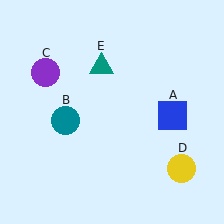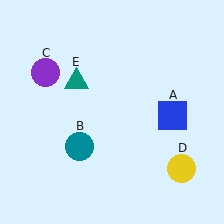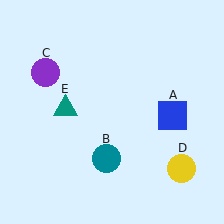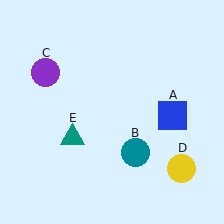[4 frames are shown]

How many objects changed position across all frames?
2 objects changed position: teal circle (object B), teal triangle (object E).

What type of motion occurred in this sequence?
The teal circle (object B), teal triangle (object E) rotated counterclockwise around the center of the scene.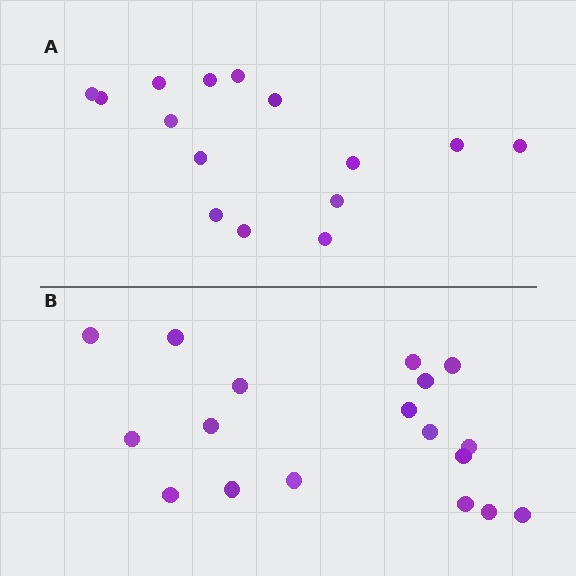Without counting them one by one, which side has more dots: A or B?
Region B (the bottom region) has more dots.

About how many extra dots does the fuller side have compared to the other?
Region B has just a few more — roughly 2 or 3 more dots than region A.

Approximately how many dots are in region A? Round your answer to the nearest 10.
About 20 dots. (The exact count is 15, which rounds to 20.)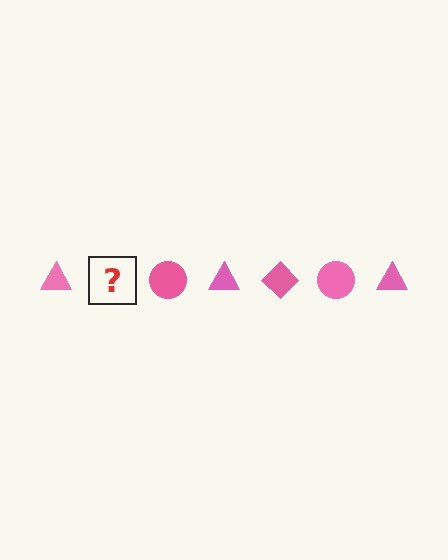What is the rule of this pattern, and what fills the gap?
The rule is that the pattern cycles through triangle, diamond, circle shapes in pink. The gap should be filled with a pink diamond.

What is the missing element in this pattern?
The missing element is a pink diamond.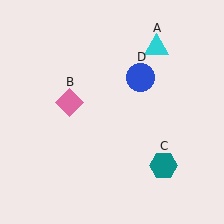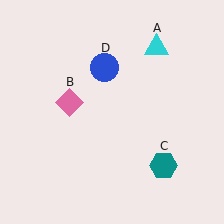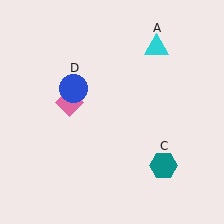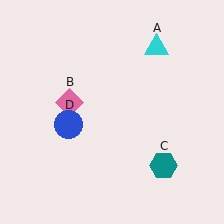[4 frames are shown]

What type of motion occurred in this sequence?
The blue circle (object D) rotated counterclockwise around the center of the scene.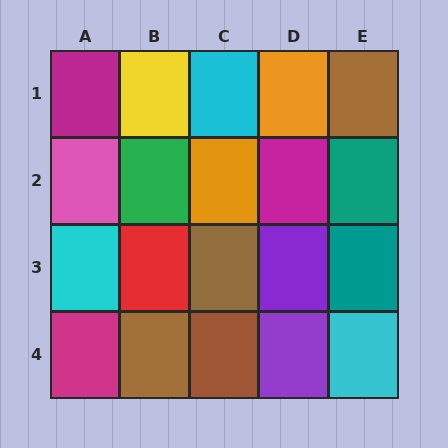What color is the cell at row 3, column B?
Red.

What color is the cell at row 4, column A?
Magenta.